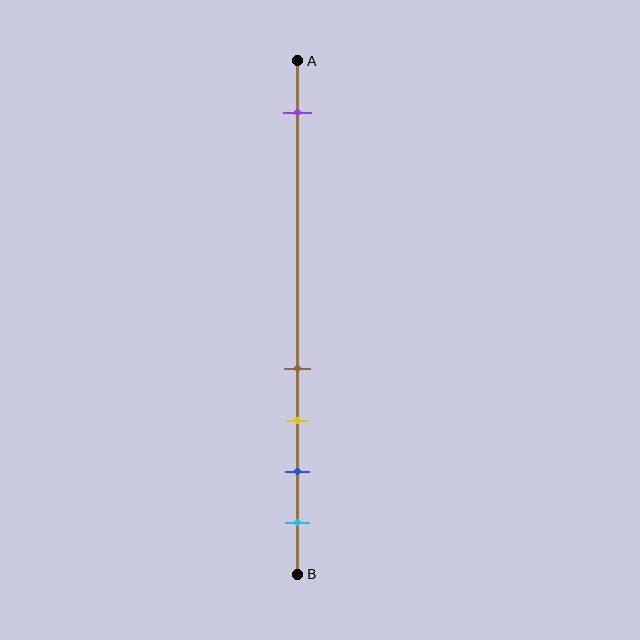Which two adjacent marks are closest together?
The brown and yellow marks are the closest adjacent pair.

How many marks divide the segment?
There are 5 marks dividing the segment.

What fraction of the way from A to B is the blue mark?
The blue mark is approximately 80% (0.8) of the way from A to B.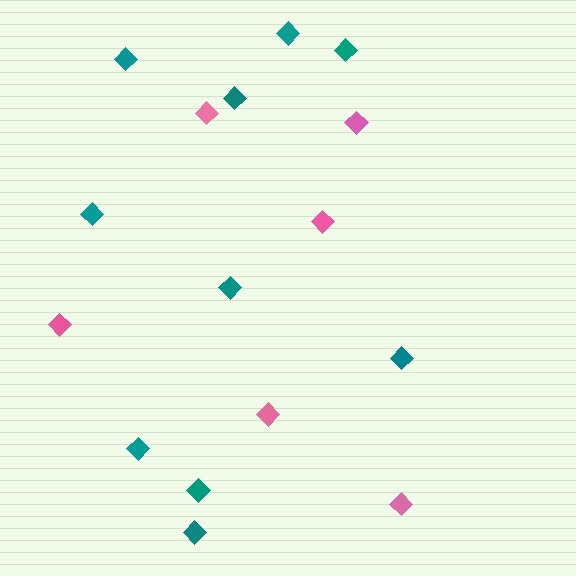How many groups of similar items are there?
There are 2 groups: one group of pink diamonds (6) and one group of teal diamonds (10).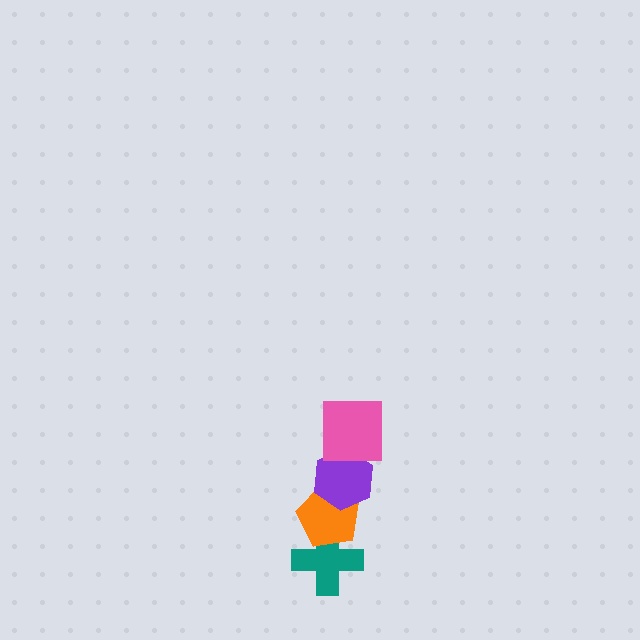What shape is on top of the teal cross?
The orange pentagon is on top of the teal cross.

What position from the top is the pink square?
The pink square is 1st from the top.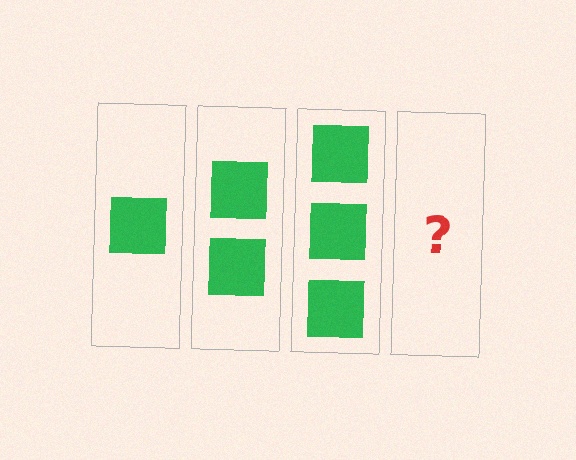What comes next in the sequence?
The next element should be 4 squares.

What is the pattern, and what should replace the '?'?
The pattern is that each step adds one more square. The '?' should be 4 squares.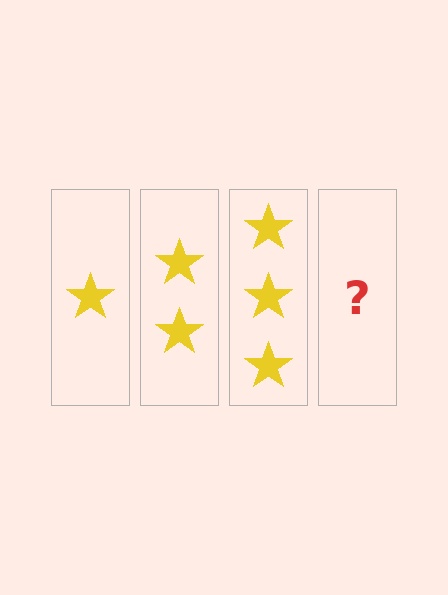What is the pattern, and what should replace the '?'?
The pattern is that each step adds one more star. The '?' should be 4 stars.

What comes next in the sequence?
The next element should be 4 stars.